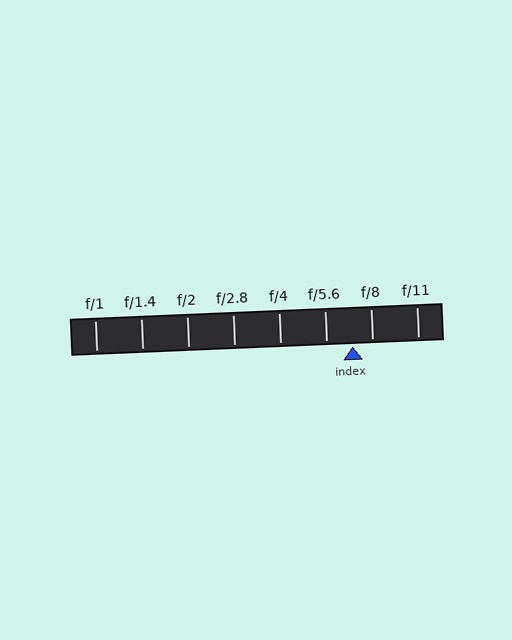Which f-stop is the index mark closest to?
The index mark is closest to f/8.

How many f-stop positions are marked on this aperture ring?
There are 8 f-stop positions marked.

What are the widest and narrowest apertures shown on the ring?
The widest aperture shown is f/1 and the narrowest is f/11.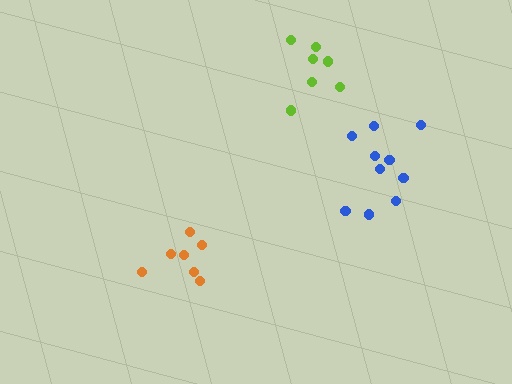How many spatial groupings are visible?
There are 3 spatial groupings.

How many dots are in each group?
Group 1: 7 dots, Group 2: 10 dots, Group 3: 7 dots (24 total).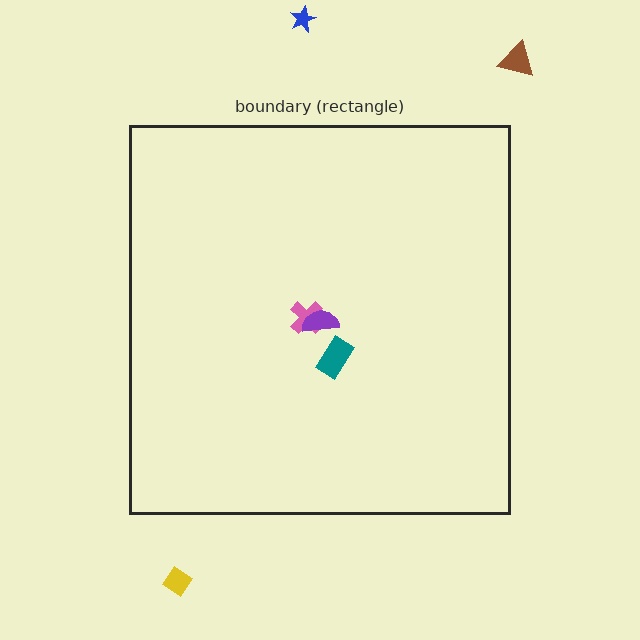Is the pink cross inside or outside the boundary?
Inside.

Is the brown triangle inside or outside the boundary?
Outside.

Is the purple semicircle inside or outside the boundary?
Inside.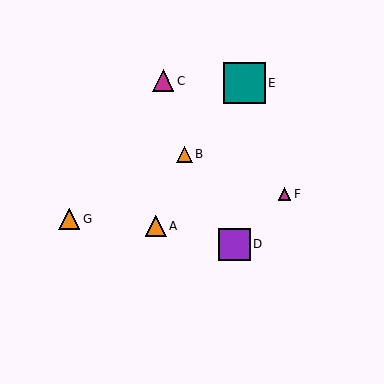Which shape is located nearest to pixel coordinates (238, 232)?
The purple square (labeled D) at (234, 244) is nearest to that location.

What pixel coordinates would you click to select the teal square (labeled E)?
Click at (244, 83) to select the teal square E.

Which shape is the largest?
The teal square (labeled E) is the largest.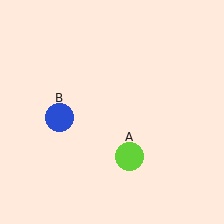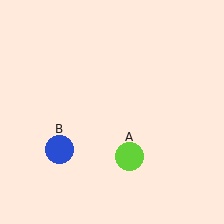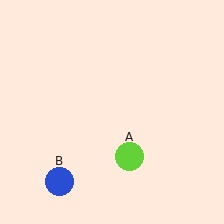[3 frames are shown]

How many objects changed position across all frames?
1 object changed position: blue circle (object B).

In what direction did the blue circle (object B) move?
The blue circle (object B) moved down.